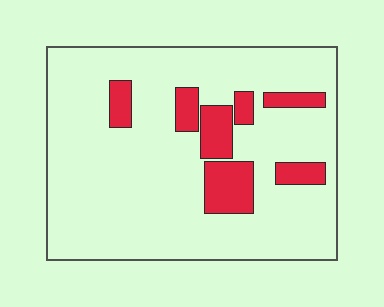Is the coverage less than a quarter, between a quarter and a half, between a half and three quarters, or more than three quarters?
Less than a quarter.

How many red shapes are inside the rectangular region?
7.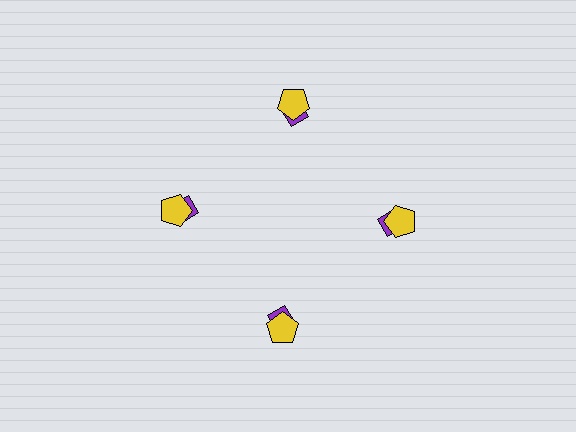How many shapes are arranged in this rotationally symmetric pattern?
There are 8 shapes, arranged in 4 groups of 2.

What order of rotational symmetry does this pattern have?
This pattern has 4-fold rotational symmetry.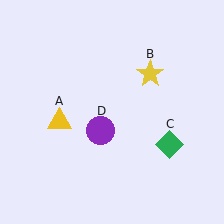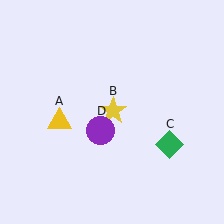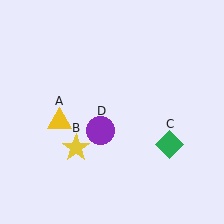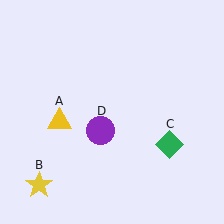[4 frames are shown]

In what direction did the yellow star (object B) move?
The yellow star (object B) moved down and to the left.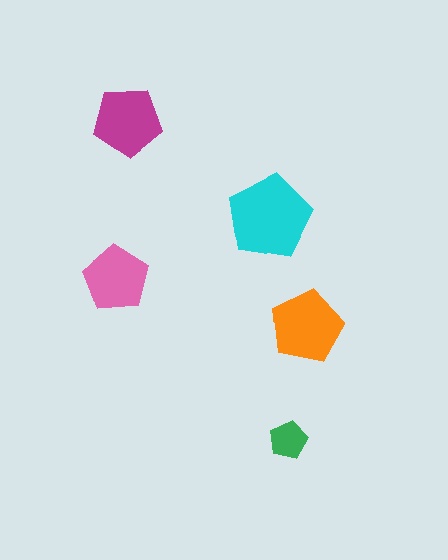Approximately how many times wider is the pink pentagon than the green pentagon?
About 1.5 times wider.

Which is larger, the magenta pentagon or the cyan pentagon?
The cyan one.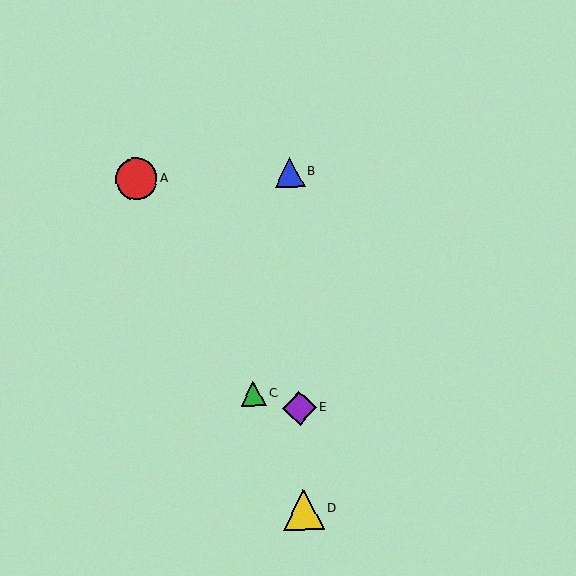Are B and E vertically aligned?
Yes, both are at x≈289.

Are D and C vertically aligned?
No, D is at x≈303 and C is at x≈253.